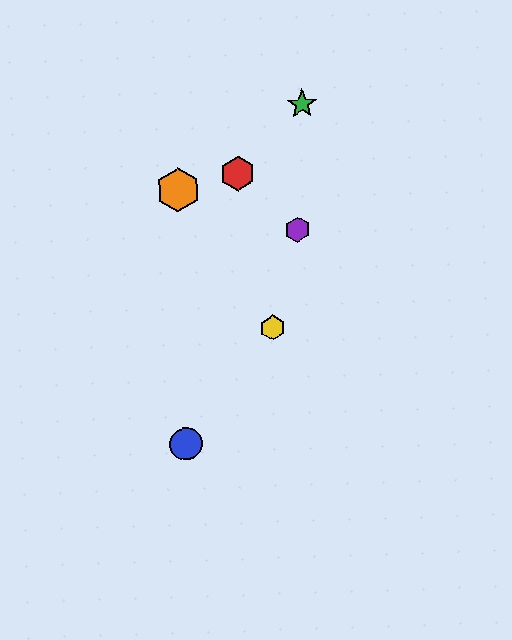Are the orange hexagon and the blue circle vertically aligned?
Yes, both are at x≈178.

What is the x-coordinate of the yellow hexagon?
The yellow hexagon is at x≈273.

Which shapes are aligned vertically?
The blue circle, the orange hexagon are aligned vertically.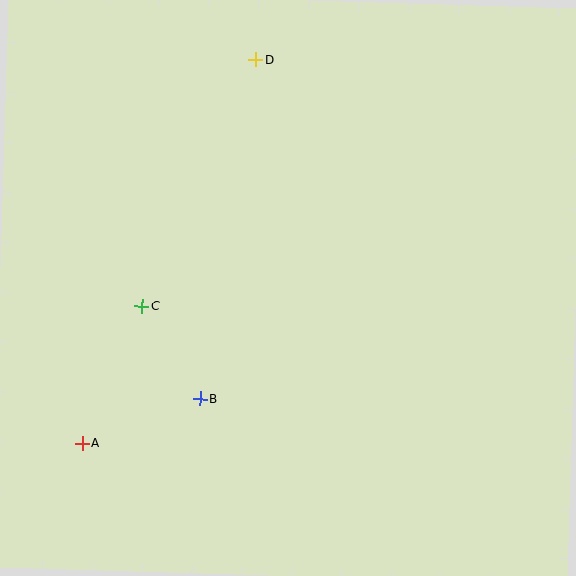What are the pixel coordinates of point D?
Point D is at (256, 60).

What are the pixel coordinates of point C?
Point C is at (142, 306).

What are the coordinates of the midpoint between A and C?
The midpoint between A and C is at (112, 374).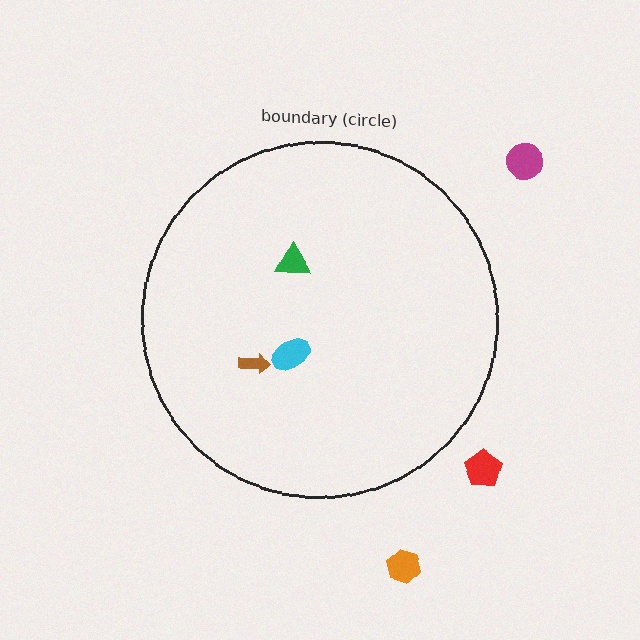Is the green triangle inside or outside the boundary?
Inside.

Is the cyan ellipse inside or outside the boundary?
Inside.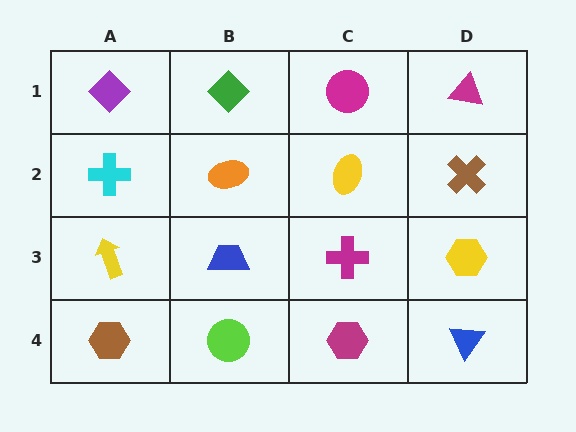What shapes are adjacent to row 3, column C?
A yellow ellipse (row 2, column C), a magenta hexagon (row 4, column C), a blue trapezoid (row 3, column B), a yellow hexagon (row 3, column D).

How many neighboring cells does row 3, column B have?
4.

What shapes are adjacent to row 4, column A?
A yellow arrow (row 3, column A), a lime circle (row 4, column B).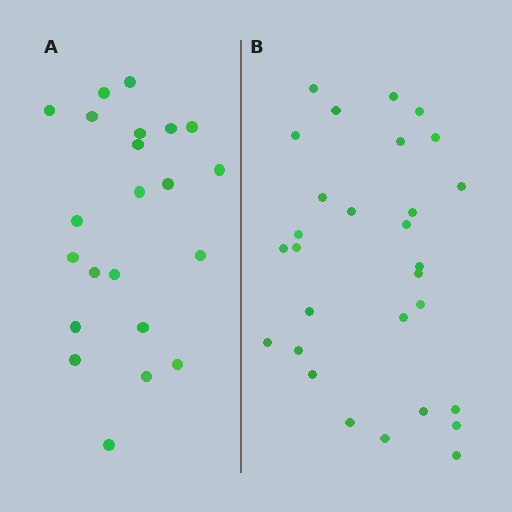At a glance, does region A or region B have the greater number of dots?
Region B (the right region) has more dots.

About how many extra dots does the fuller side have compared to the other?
Region B has roughly 8 or so more dots than region A.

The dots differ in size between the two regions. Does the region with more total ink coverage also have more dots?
No. Region A has more total ink coverage because its dots are larger, but region B actually contains more individual dots. Total area can be misleading — the number of items is what matters here.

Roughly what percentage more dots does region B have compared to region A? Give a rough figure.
About 30% more.